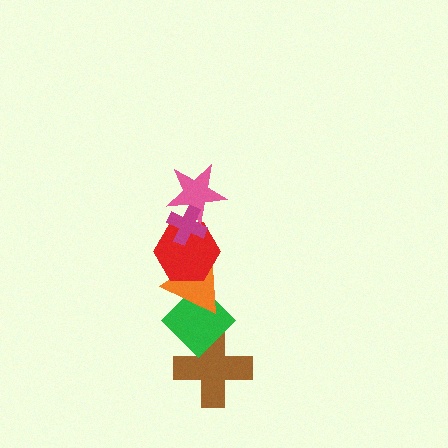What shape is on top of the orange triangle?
The red hexagon is on top of the orange triangle.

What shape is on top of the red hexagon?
The pink star is on top of the red hexagon.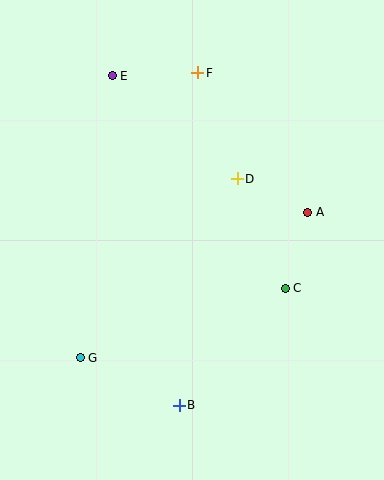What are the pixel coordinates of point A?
Point A is at (308, 212).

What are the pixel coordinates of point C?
Point C is at (285, 288).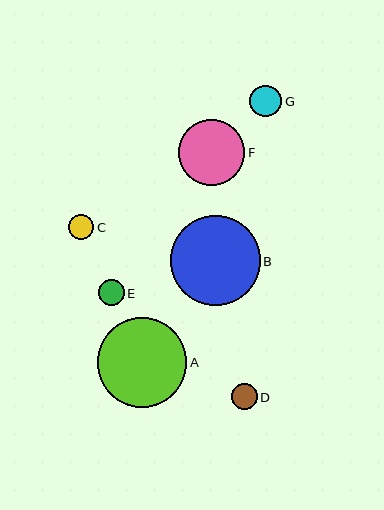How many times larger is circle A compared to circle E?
Circle A is approximately 3.5 times the size of circle E.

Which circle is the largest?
Circle A is the largest with a size of approximately 90 pixels.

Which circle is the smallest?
Circle C is the smallest with a size of approximately 25 pixels.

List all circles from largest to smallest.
From largest to smallest: A, B, F, G, D, E, C.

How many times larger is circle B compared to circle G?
Circle B is approximately 2.8 times the size of circle G.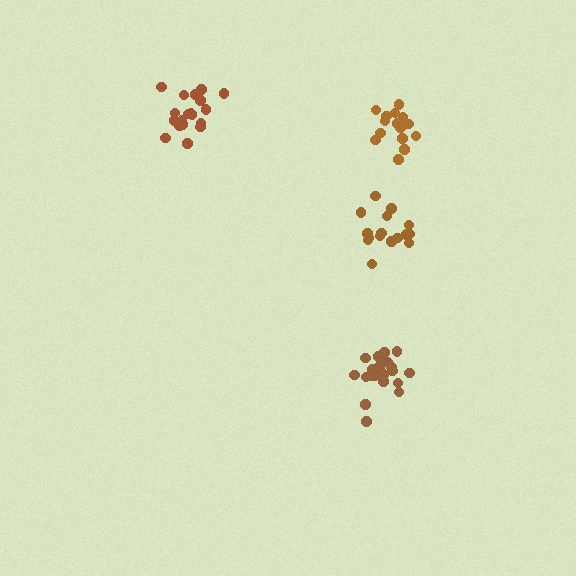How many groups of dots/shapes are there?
There are 4 groups.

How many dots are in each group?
Group 1: 17 dots, Group 2: 15 dots, Group 3: 19 dots, Group 4: 21 dots (72 total).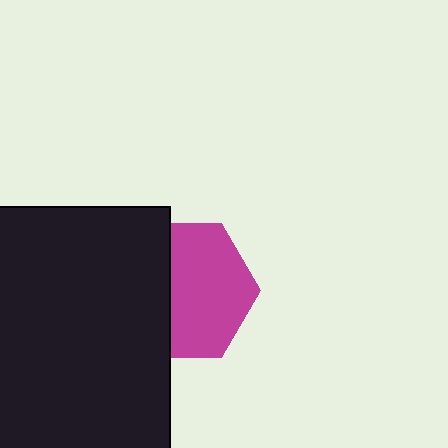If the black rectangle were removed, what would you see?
You would see the complete magenta hexagon.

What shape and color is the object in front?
The object in front is a black rectangle.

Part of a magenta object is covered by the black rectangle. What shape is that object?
It is a hexagon.